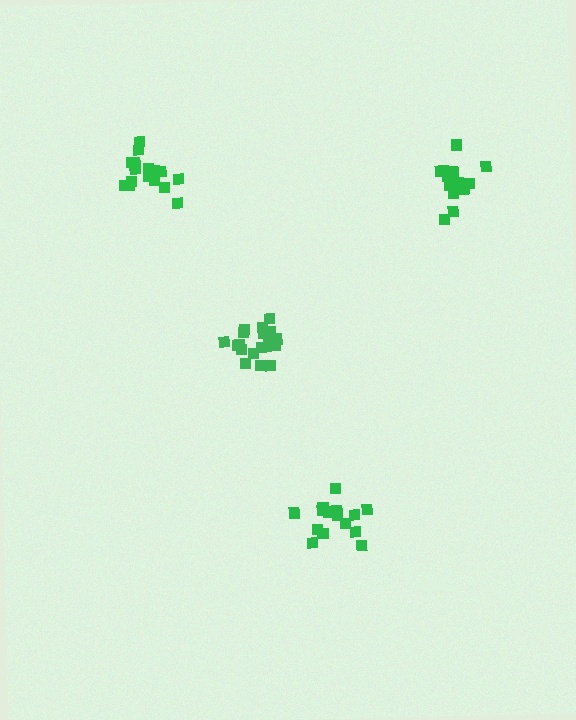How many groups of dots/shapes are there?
There are 4 groups.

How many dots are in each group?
Group 1: 16 dots, Group 2: 17 dots, Group 3: 15 dots, Group 4: 19 dots (67 total).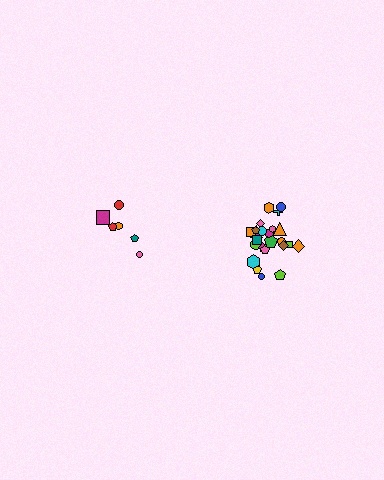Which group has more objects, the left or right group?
The right group.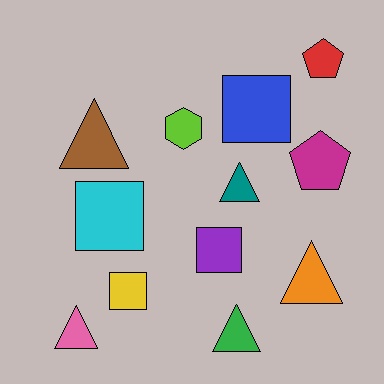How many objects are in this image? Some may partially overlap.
There are 12 objects.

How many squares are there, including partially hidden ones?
There are 4 squares.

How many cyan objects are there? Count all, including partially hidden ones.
There is 1 cyan object.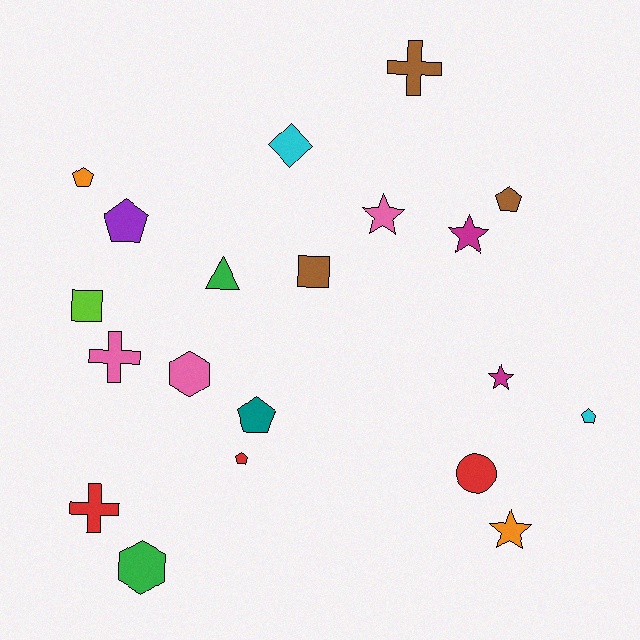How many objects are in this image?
There are 20 objects.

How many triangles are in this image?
There is 1 triangle.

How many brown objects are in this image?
There are 3 brown objects.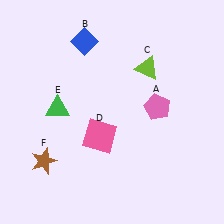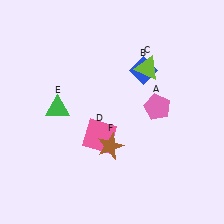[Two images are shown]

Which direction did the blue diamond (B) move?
The blue diamond (B) moved right.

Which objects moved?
The objects that moved are: the blue diamond (B), the brown star (F).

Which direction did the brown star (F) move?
The brown star (F) moved right.